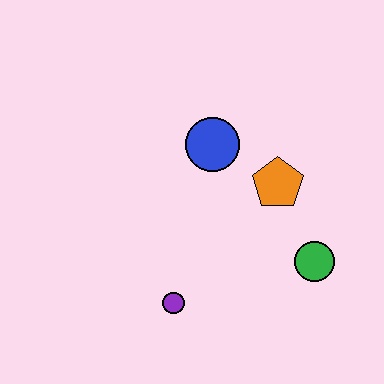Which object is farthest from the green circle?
The blue circle is farthest from the green circle.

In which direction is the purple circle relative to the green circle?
The purple circle is to the left of the green circle.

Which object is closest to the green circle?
The orange pentagon is closest to the green circle.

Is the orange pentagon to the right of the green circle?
No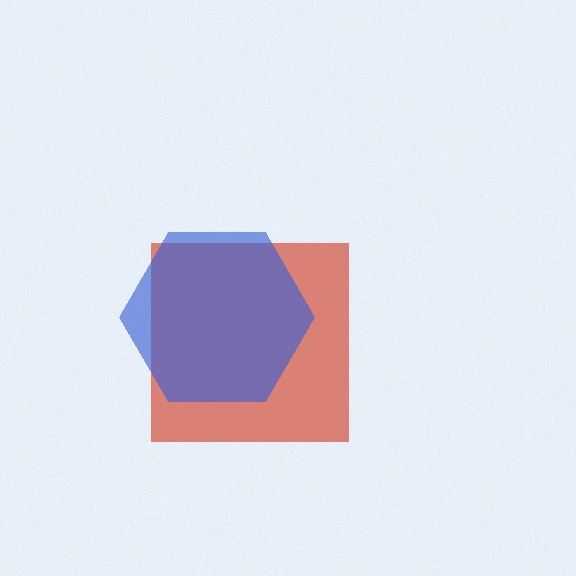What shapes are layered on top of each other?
The layered shapes are: a red square, a blue hexagon.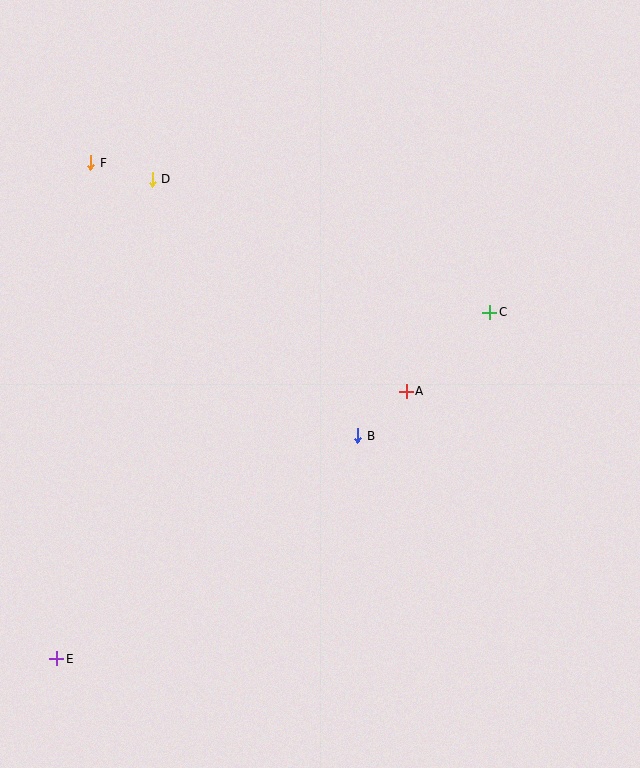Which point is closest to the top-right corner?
Point C is closest to the top-right corner.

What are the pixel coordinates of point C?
Point C is at (490, 312).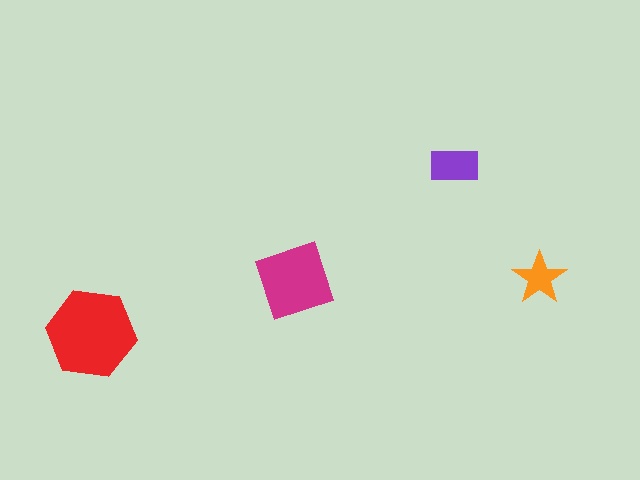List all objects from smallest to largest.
The orange star, the purple rectangle, the magenta diamond, the red hexagon.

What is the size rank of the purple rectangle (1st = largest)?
3rd.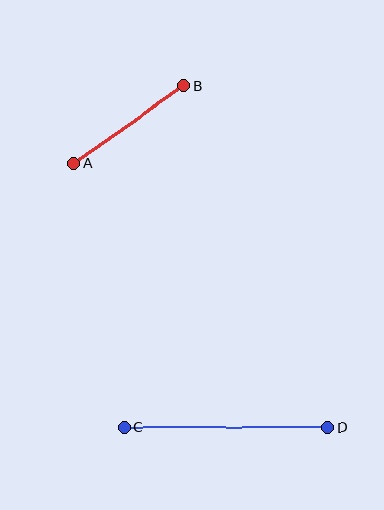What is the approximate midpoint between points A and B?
The midpoint is at approximately (129, 125) pixels.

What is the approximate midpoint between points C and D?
The midpoint is at approximately (226, 427) pixels.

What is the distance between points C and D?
The distance is approximately 203 pixels.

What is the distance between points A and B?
The distance is approximately 135 pixels.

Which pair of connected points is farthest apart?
Points C and D are farthest apart.